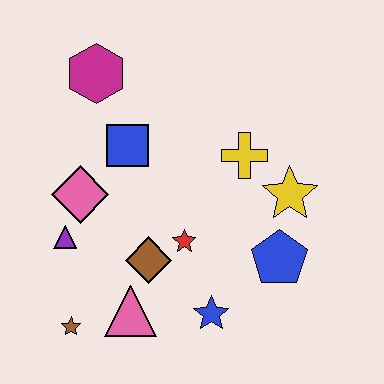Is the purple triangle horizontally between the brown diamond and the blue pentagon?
No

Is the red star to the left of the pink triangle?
No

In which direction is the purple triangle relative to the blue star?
The purple triangle is to the left of the blue star.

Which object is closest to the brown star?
The pink triangle is closest to the brown star.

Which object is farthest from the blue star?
The magenta hexagon is farthest from the blue star.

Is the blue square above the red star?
Yes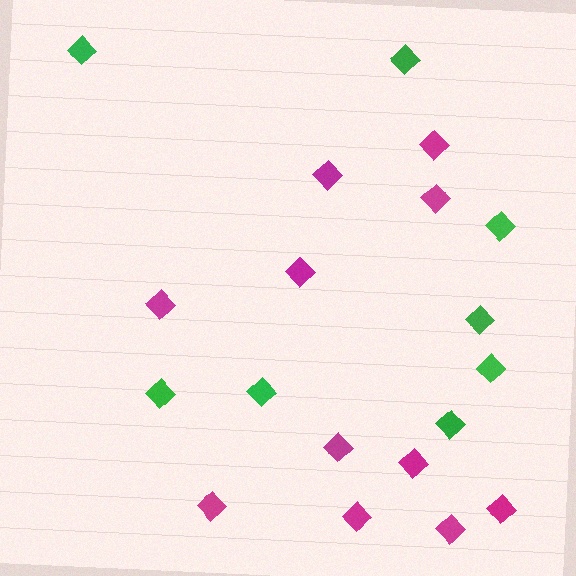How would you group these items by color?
There are 2 groups: one group of magenta diamonds (11) and one group of green diamonds (8).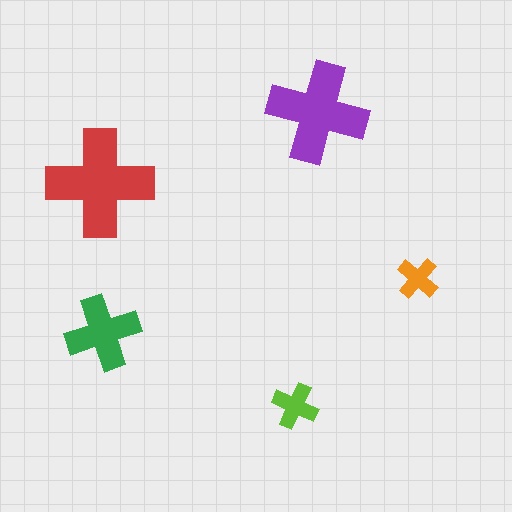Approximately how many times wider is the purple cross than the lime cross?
About 2 times wider.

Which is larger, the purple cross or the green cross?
The purple one.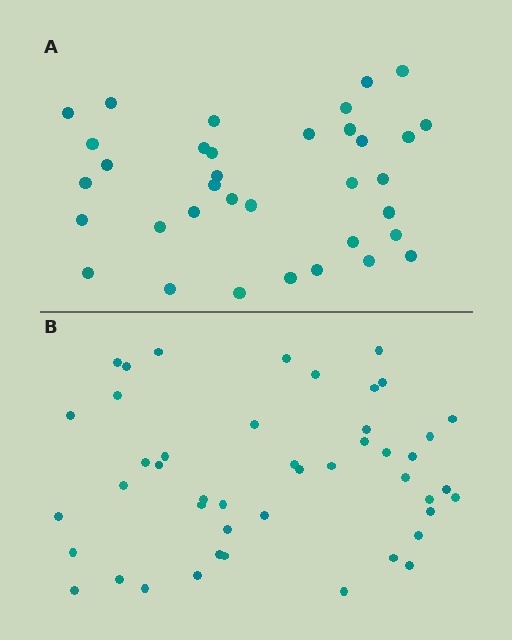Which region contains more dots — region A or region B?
Region B (the bottom region) has more dots.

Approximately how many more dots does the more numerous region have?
Region B has roughly 12 or so more dots than region A.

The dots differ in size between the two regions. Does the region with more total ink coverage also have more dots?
No. Region A has more total ink coverage because its dots are larger, but region B actually contains more individual dots. Total area can be misleading — the number of items is what matters here.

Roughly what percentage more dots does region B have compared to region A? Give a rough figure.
About 30% more.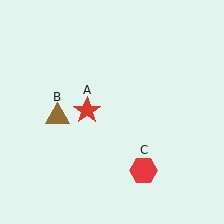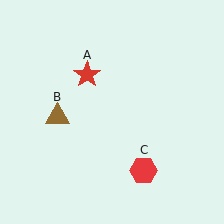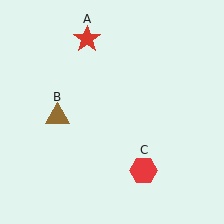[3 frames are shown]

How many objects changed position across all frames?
1 object changed position: red star (object A).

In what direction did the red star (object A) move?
The red star (object A) moved up.